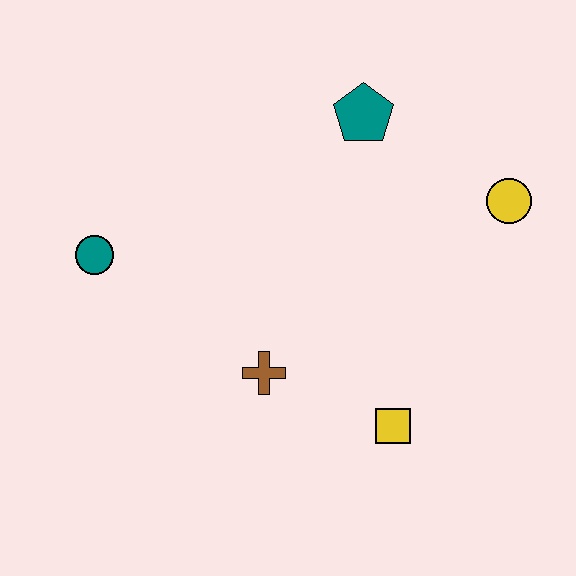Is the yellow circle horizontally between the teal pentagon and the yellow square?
No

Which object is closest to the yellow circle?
The teal pentagon is closest to the yellow circle.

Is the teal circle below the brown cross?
No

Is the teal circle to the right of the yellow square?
No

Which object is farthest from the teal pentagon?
The yellow square is farthest from the teal pentagon.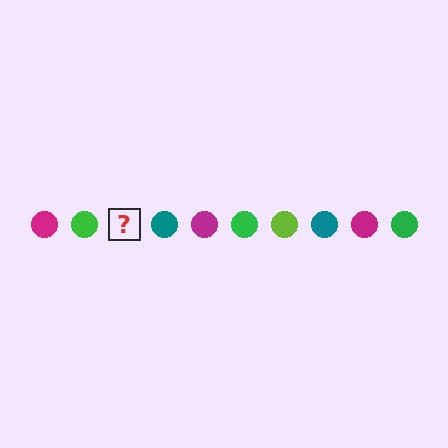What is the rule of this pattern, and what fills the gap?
The rule is that the pattern cycles through magenta, green, lime, teal circles. The gap should be filled with a lime circle.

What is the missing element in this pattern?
The missing element is a lime circle.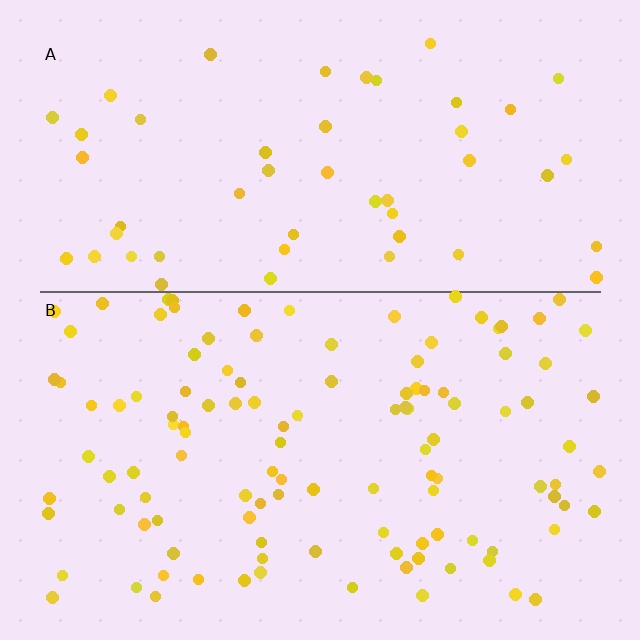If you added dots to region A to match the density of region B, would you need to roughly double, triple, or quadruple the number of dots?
Approximately double.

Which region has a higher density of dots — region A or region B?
B (the bottom).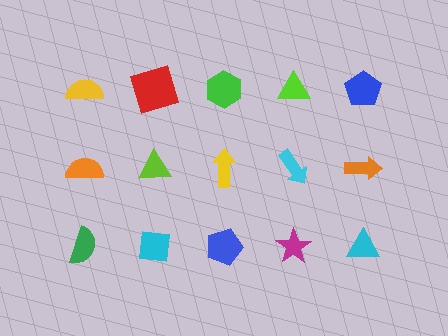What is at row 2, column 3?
A yellow arrow.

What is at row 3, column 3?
A blue pentagon.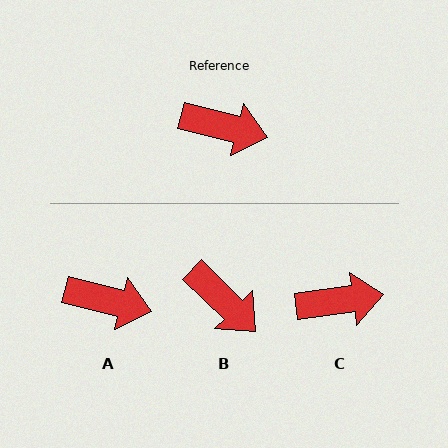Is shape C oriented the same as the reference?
No, it is off by about 22 degrees.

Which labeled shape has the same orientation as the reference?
A.